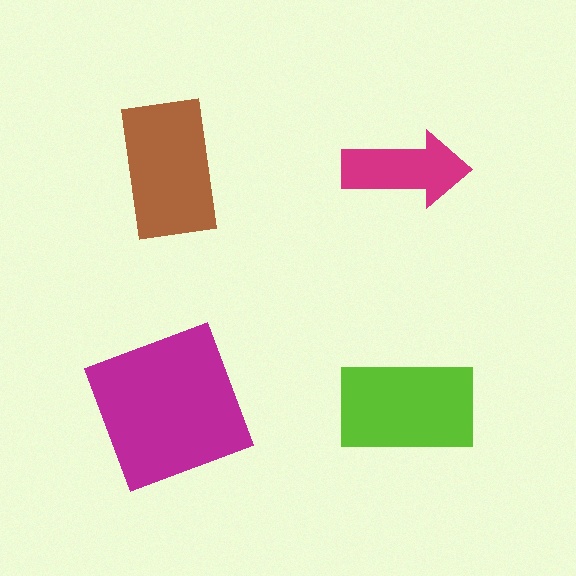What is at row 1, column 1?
A brown rectangle.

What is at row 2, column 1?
A magenta square.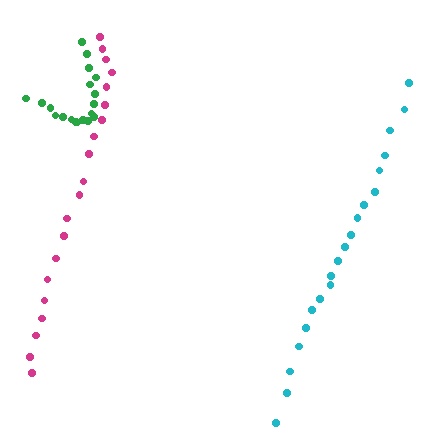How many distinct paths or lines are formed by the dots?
There are 3 distinct paths.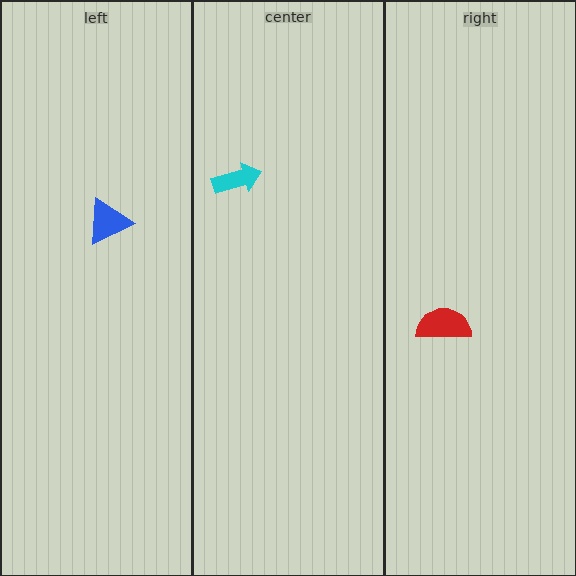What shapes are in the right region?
The red semicircle.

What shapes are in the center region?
The cyan arrow.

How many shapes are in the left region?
1.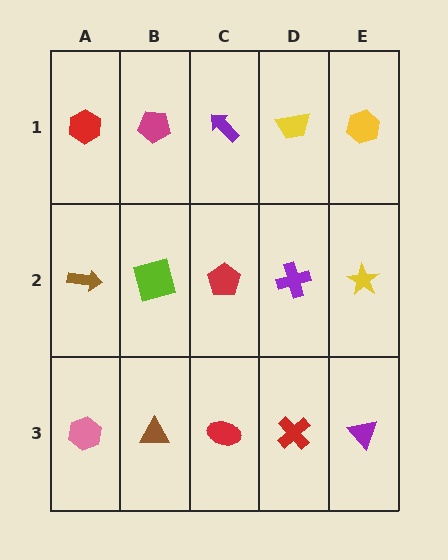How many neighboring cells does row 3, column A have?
2.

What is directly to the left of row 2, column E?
A purple cross.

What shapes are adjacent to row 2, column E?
A yellow hexagon (row 1, column E), a purple triangle (row 3, column E), a purple cross (row 2, column D).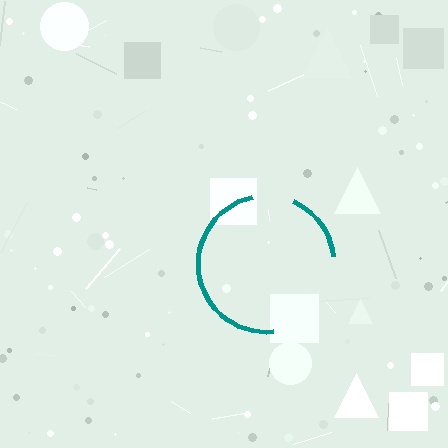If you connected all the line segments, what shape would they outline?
They would outline a circle.